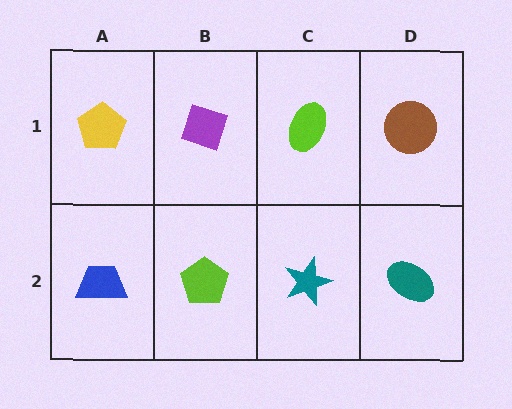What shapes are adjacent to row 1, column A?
A blue trapezoid (row 2, column A), a purple diamond (row 1, column B).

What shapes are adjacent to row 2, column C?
A lime ellipse (row 1, column C), a lime pentagon (row 2, column B), a teal ellipse (row 2, column D).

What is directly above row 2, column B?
A purple diamond.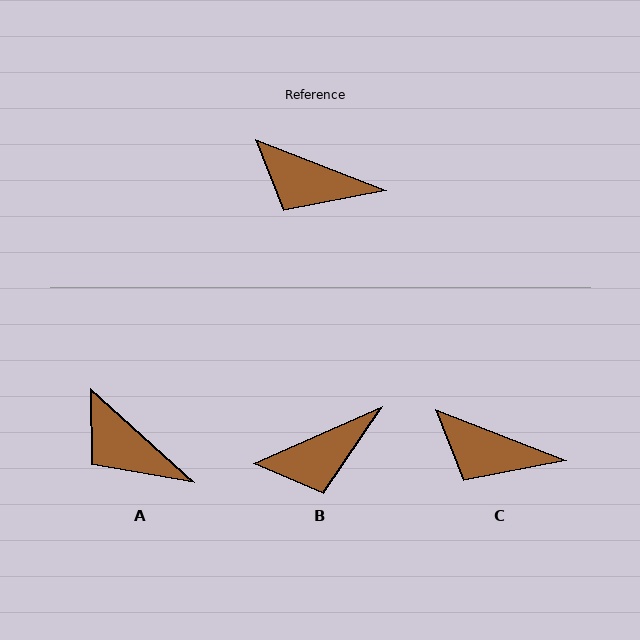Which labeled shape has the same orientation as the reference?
C.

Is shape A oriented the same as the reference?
No, it is off by about 21 degrees.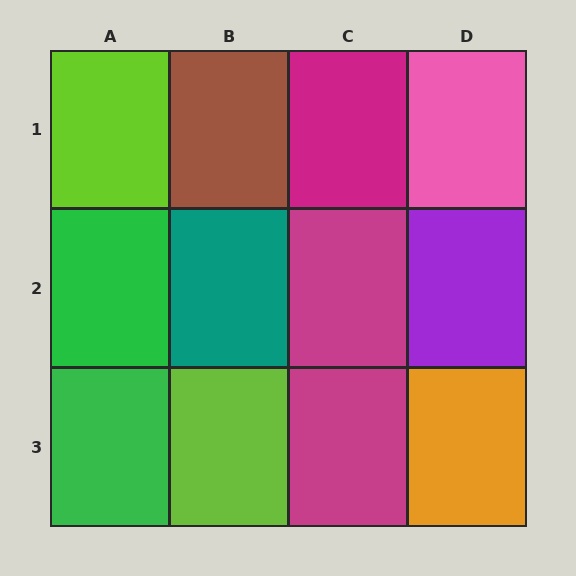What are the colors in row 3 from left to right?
Green, lime, magenta, orange.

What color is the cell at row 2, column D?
Purple.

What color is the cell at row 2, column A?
Green.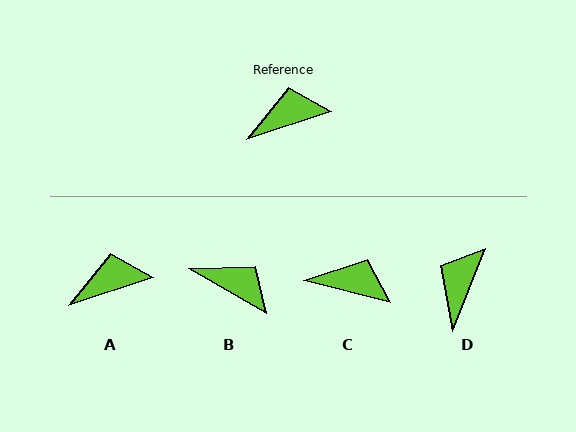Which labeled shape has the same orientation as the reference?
A.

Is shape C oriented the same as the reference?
No, it is off by about 33 degrees.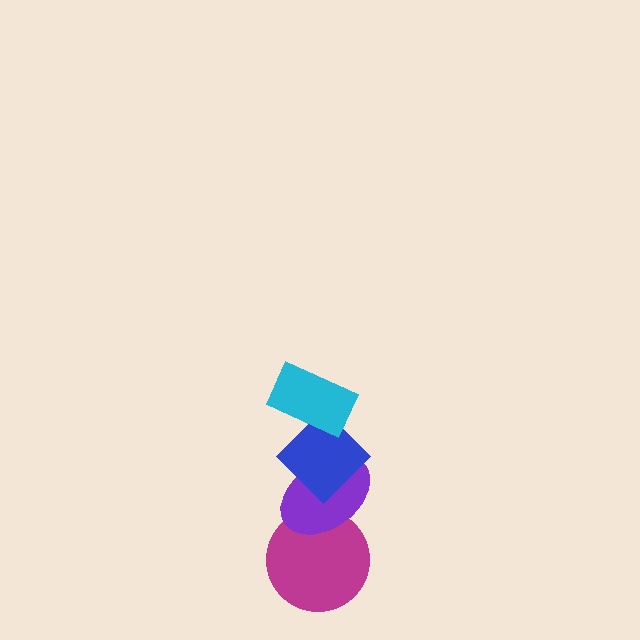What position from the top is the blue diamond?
The blue diamond is 2nd from the top.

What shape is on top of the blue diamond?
The cyan rectangle is on top of the blue diamond.